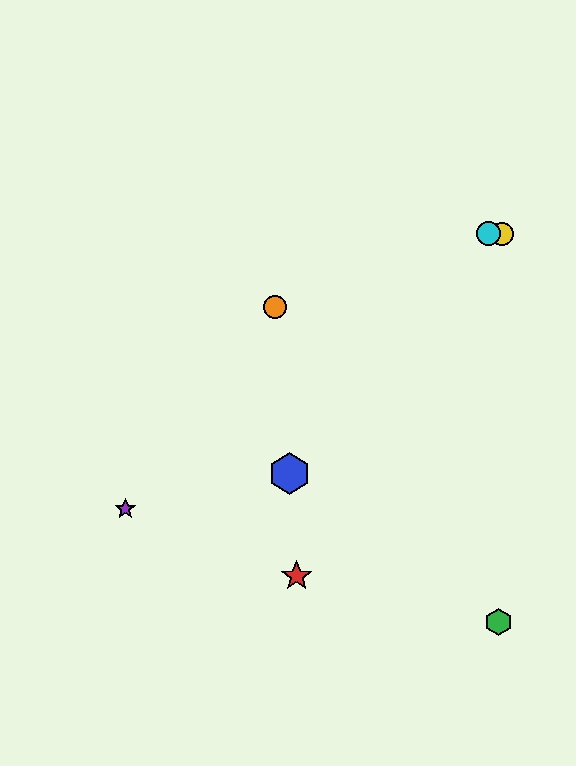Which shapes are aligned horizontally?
The yellow circle, the cyan circle are aligned horizontally.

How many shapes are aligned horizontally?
2 shapes (the yellow circle, the cyan circle) are aligned horizontally.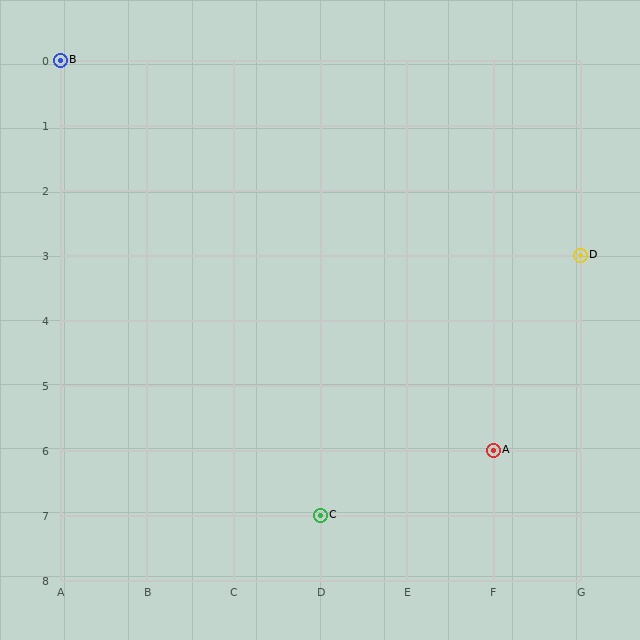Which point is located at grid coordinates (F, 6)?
Point A is at (F, 6).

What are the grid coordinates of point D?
Point D is at grid coordinates (G, 3).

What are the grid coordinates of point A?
Point A is at grid coordinates (F, 6).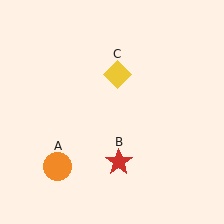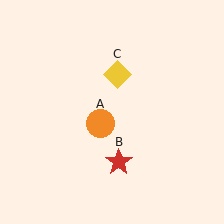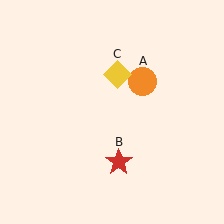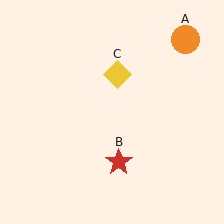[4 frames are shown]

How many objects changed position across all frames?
1 object changed position: orange circle (object A).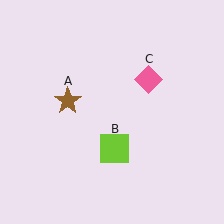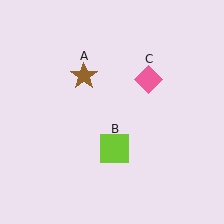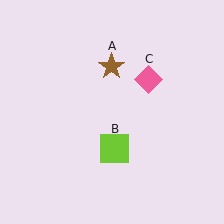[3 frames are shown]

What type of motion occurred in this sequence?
The brown star (object A) rotated clockwise around the center of the scene.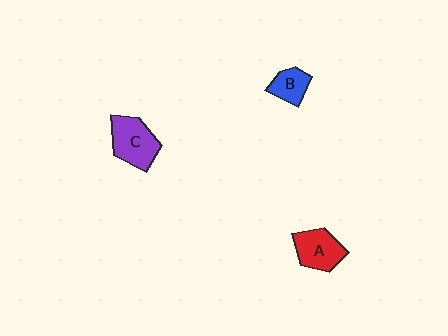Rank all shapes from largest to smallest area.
From largest to smallest: C (purple), A (red), B (blue).